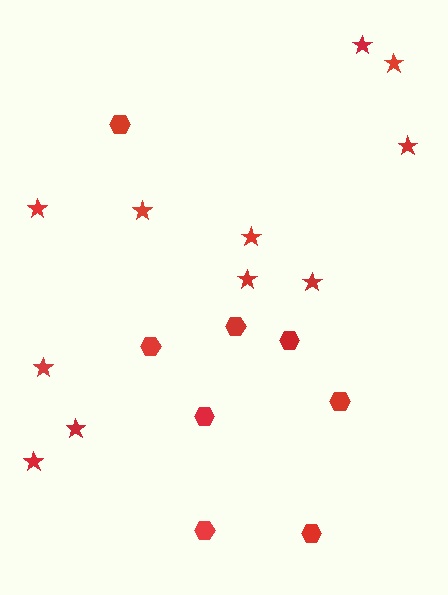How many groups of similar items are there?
There are 2 groups: one group of hexagons (8) and one group of stars (11).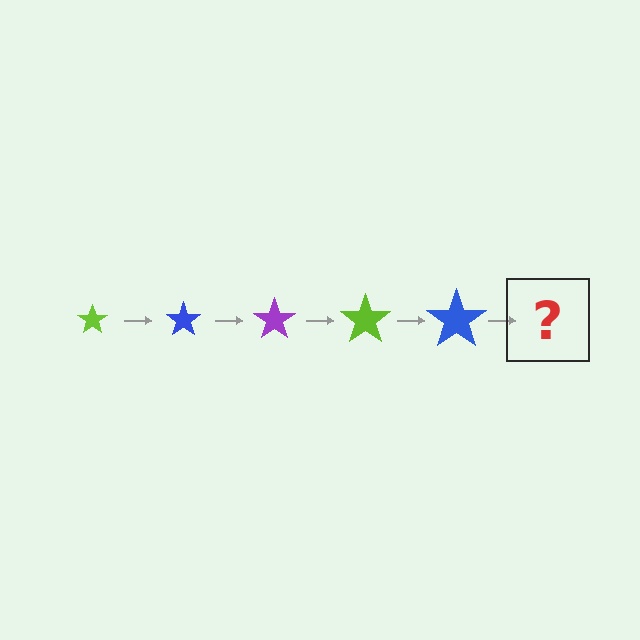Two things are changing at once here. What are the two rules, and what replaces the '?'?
The two rules are that the star grows larger each step and the color cycles through lime, blue, and purple. The '?' should be a purple star, larger than the previous one.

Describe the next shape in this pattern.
It should be a purple star, larger than the previous one.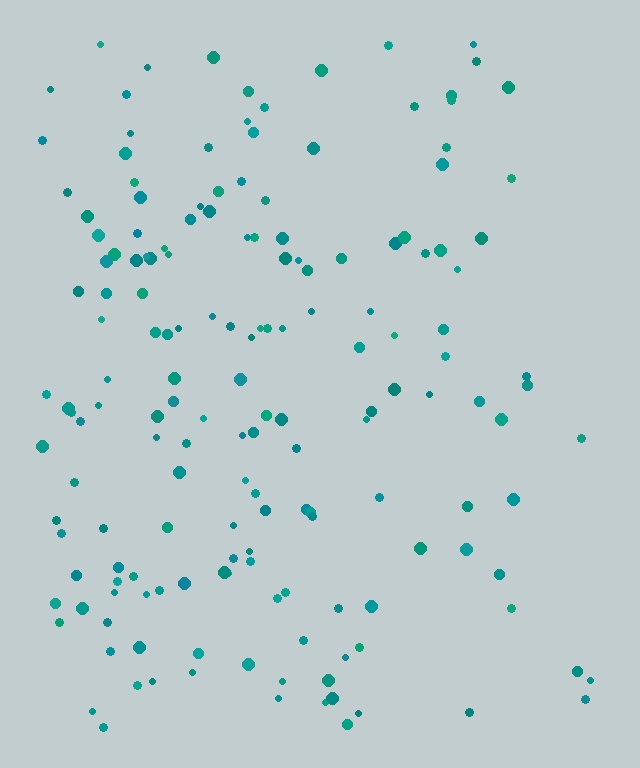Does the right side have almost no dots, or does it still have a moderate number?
Still a moderate number, just noticeably fewer than the left.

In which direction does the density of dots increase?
From right to left, with the left side densest.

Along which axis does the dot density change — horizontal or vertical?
Horizontal.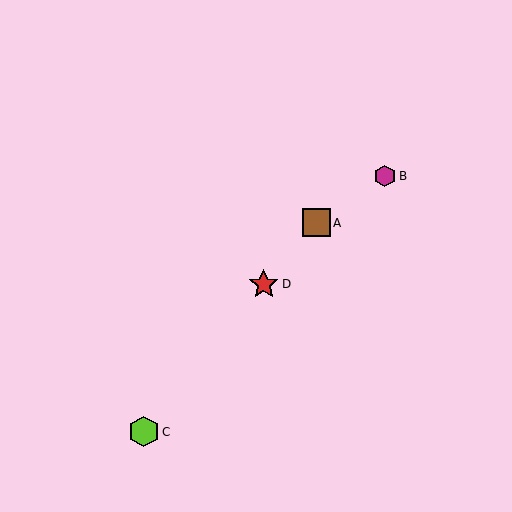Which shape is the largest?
The lime hexagon (labeled C) is the largest.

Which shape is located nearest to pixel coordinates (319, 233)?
The brown square (labeled A) at (316, 223) is nearest to that location.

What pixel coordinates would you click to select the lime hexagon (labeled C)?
Click at (144, 432) to select the lime hexagon C.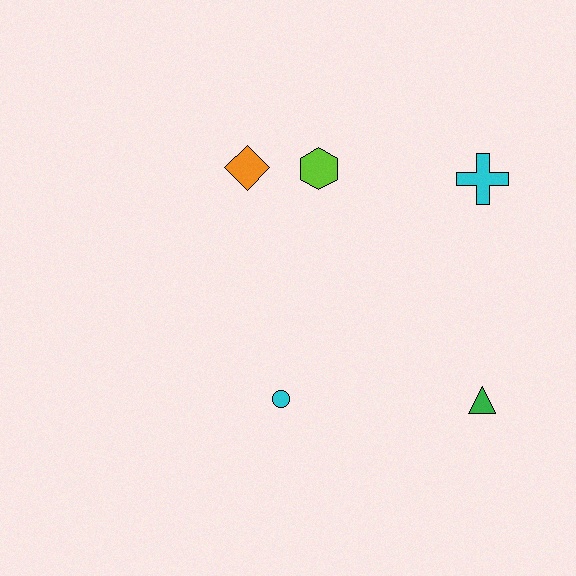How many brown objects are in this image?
There are no brown objects.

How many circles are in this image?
There is 1 circle.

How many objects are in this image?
There are 5 objects.